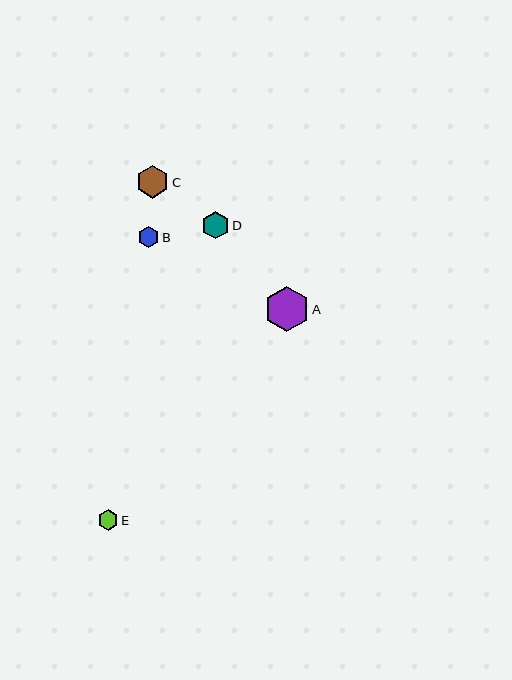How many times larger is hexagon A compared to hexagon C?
Hexagon A is approximately 1.3 times the size of hexagon C.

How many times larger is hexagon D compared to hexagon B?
Hexagon D is approximately 1.3 times the size of hexagon B.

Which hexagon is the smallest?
Hexagon E is the smallest with a size of approximately 20 pixels.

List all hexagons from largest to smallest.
From largest to smallest: A, C, D, B, E.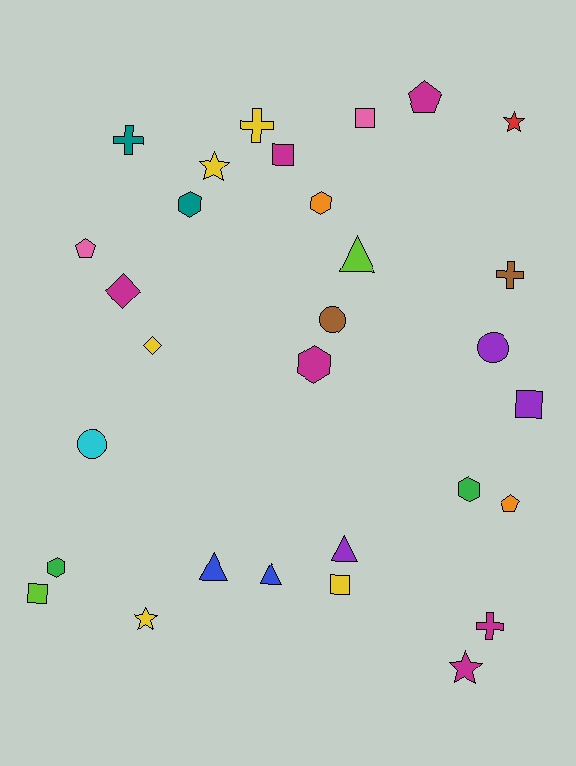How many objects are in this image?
There are 30 objects.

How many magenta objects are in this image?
There are 6 magenta objects.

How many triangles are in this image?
There are 4 triangles.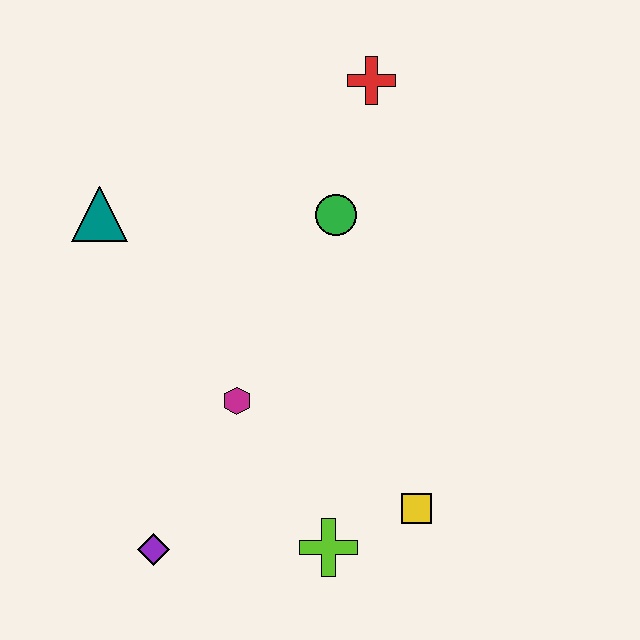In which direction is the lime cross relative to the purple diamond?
The lime cross is to the right of the purple diamond.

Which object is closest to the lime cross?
The yellow square is closest to the lime cross.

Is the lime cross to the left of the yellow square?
Yes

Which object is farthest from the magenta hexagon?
The red cross is farthest from the magenta hexagon.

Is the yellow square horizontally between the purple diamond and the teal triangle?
No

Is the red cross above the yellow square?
Yes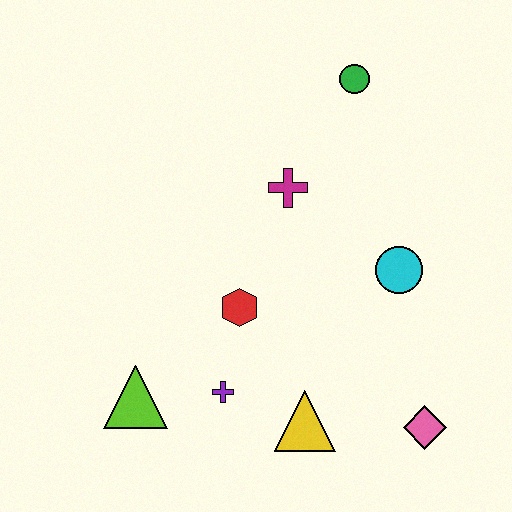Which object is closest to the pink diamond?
The yellow triangle is closest to the pink diamond.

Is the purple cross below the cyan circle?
Yes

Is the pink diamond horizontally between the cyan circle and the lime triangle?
No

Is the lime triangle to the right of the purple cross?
No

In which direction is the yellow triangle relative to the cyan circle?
The yellow triangle is below the cyan circle.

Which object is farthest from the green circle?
The lime triangle is farthest from the green circle.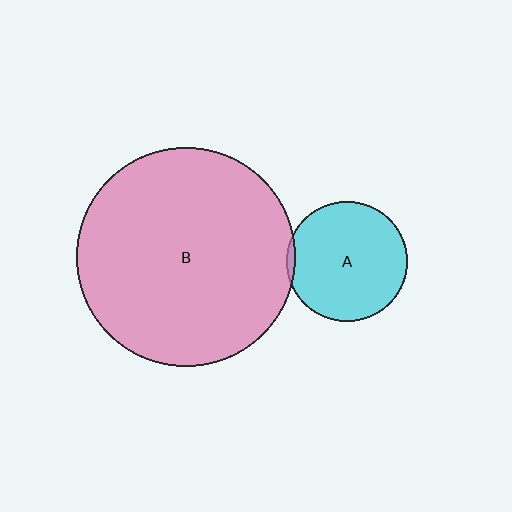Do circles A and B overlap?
Yes.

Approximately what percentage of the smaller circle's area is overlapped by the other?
Approximately 5%.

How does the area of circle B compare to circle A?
Approximately 3.3 times.